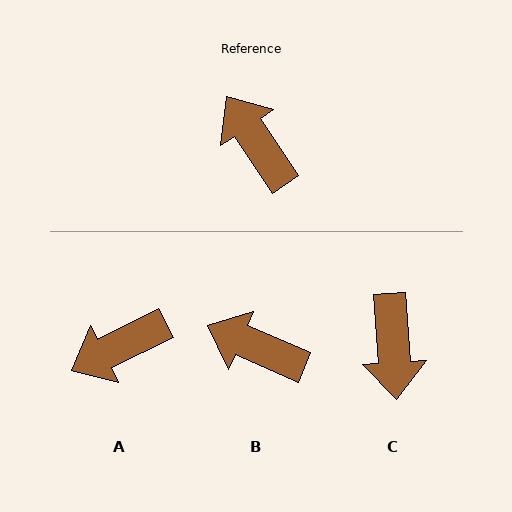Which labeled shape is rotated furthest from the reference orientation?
C, about 150 degrees away.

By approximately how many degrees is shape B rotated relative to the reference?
Approximately 33 degrees counter-clockwise.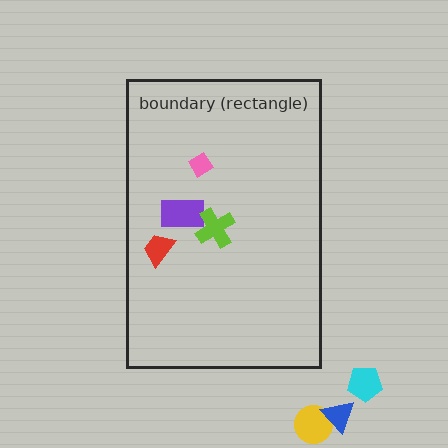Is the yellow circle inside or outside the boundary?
Outside.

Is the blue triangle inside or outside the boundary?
Outside.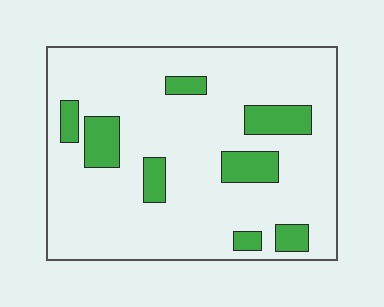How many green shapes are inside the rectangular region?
8.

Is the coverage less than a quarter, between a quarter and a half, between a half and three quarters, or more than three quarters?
Less than a quarter.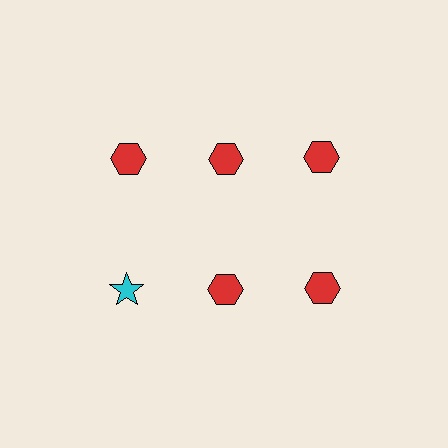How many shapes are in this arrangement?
There are 6 shapes arranged in a grid pattern.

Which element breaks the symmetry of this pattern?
The cyan star in the second row, leftmost column breaks the symmetry. All other shapes are red hexagons.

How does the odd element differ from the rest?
It differs in both color (cyan instead of red) and shape (star instead of hexagon).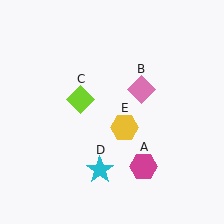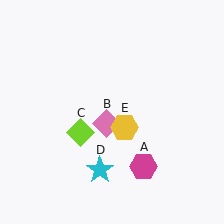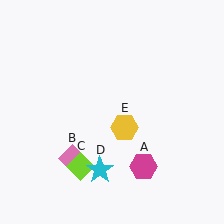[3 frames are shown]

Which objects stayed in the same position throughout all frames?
Magenta hexagon (object A) and cyan star (object D) and yellow hexagon (object E) remained stationary.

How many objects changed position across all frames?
2 objects changed position: pink diamond (object B), lime diamond (object C).